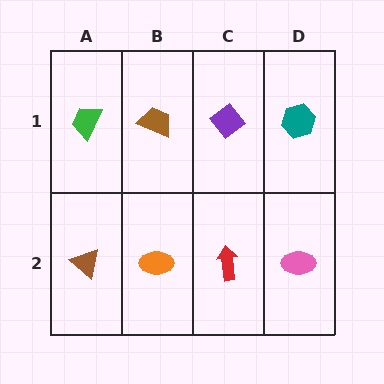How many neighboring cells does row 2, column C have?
3.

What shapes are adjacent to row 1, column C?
A red arrow (row 2, column C), a brown trapezoid (row 1, column B), a teal hexagon (row 1, column D).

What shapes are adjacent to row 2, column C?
A purple diamond (row 1, column C), an orange ellipse (row 2, column B), a pink ellipse (row 2, column D).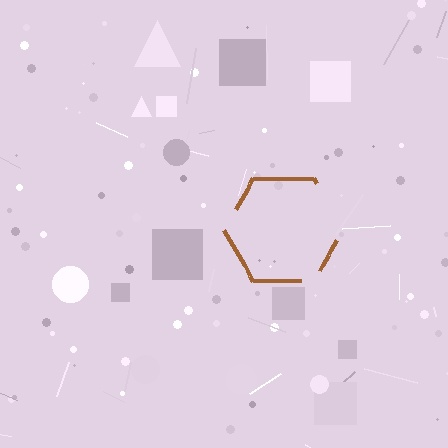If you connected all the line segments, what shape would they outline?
They would outline a hexagon.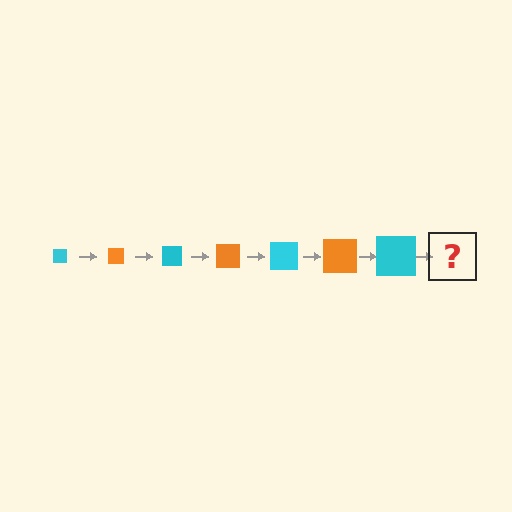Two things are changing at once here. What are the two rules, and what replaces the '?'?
The two rules are that the square grows larger each step and the color cycles through cyan and orange. The '?' should be an orange square, larger than the previous one.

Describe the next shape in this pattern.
It should be an orange square, larger than the previous one.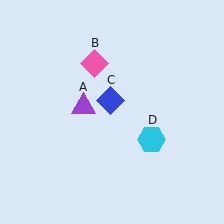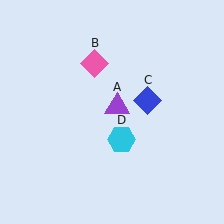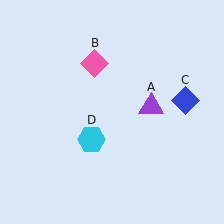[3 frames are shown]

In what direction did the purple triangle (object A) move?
The purple triangle (object A) moved right.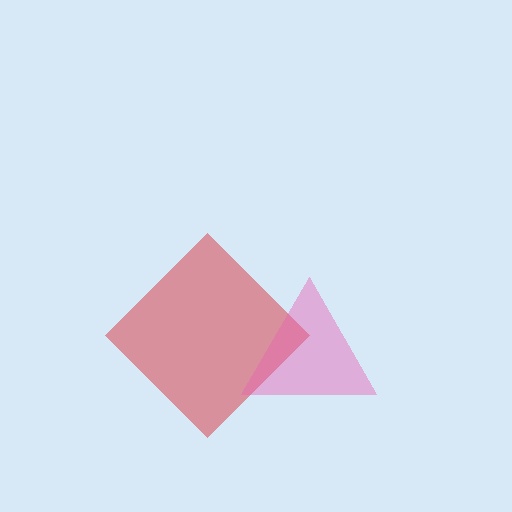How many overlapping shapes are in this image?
There are 2 overlapping shapes in the image.